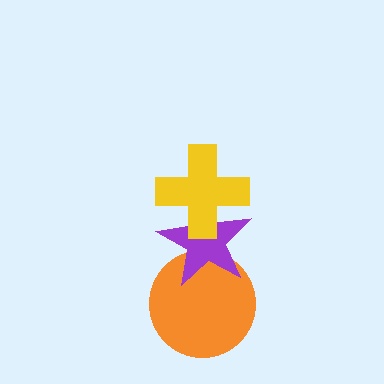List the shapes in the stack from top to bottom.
From top to bottom: the yellow cross, the purple star, the orange circle.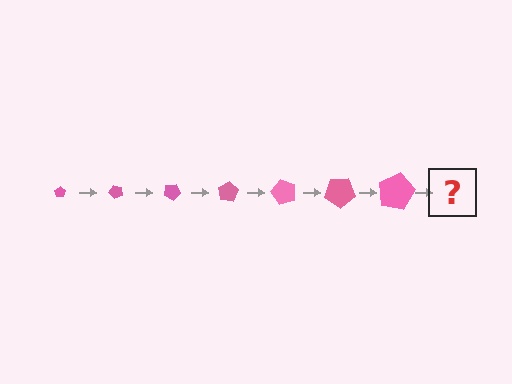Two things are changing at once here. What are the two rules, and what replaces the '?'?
The two rules are that the pentagon grows larger each step and it rotates 50 degrees each step. The '?' should be a pentagon, larger than the previous one and rotated 350 degrees from the start.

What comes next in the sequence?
The next element should be a pentagon, larger than the previous one and rotated 350 degrees from the start.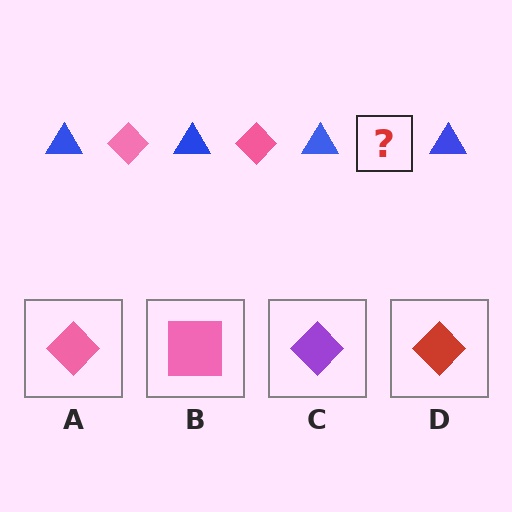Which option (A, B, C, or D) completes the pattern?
A.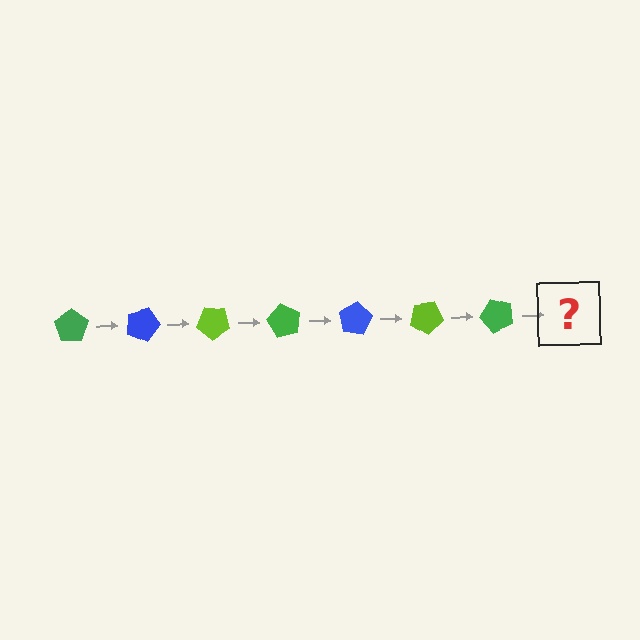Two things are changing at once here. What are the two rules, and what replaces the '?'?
The two rules are that it rotates 20 degrees each step and the color cycles through green, blue, and lime. The '?' should be a blue pentagon, rotated 140 degrees from the start.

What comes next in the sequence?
The next element should be a blue pentagon, rotated 140 degrees from the start.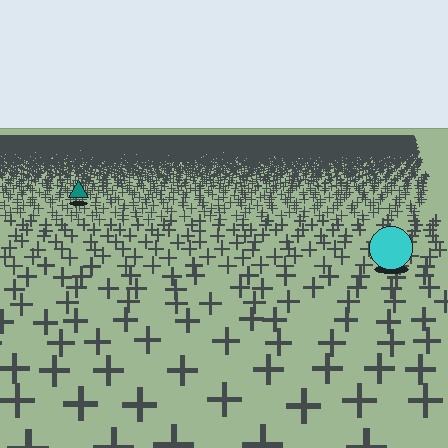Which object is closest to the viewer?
The cyan circle is closest. The texture marks near it are larger and more spread out.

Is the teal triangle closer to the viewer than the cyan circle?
No. The cyan circle is closer — you can tell from the texture gradient: the ground texture is coarser near it.